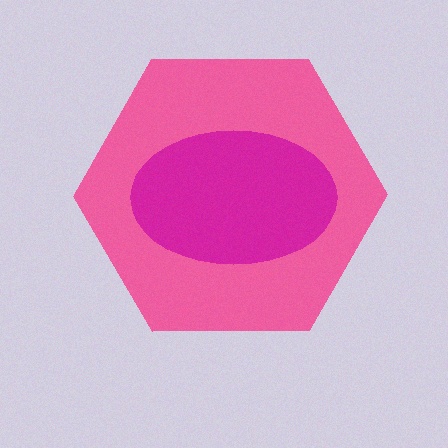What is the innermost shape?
The magenta ellipse.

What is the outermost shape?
The pink hexagon.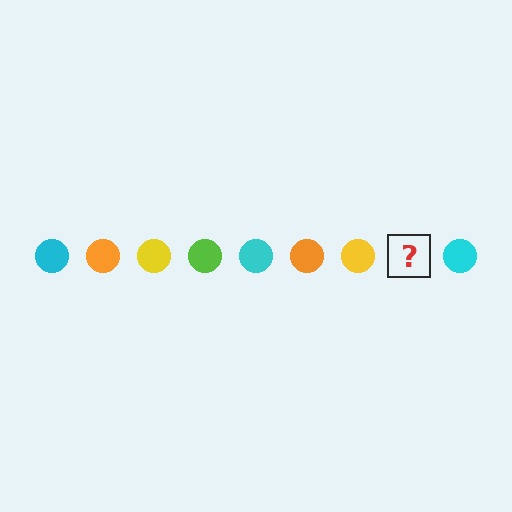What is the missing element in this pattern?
The missing element is a lime circle.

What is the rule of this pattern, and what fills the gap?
The rule is that the pattern cycles through cyan, orange, yellow, lime circles. The gap should be filled with a lime circle.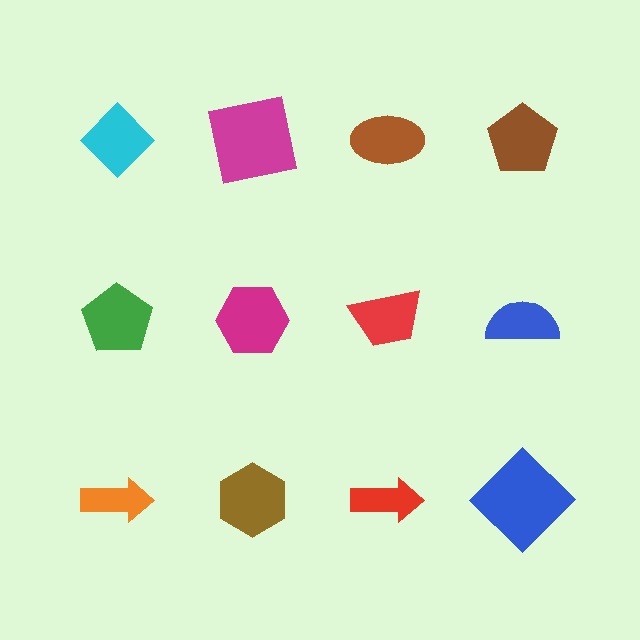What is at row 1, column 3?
A brown ellipse.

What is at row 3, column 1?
An orange arrow.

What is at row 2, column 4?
A blue semicircle.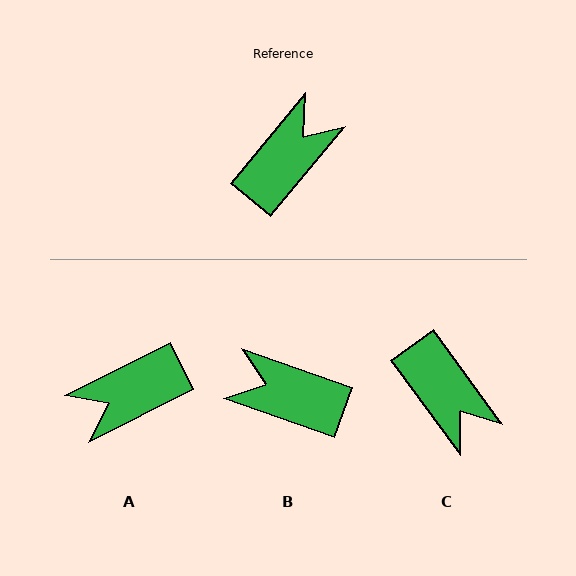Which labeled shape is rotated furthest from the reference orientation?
A, about 156 degrees away.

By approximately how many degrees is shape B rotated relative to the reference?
Approximately 110 degrees counter-clockwise.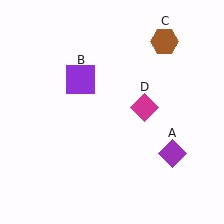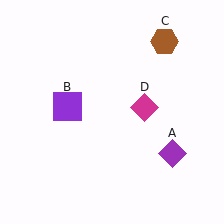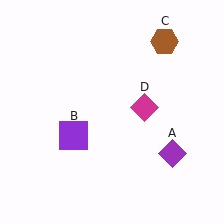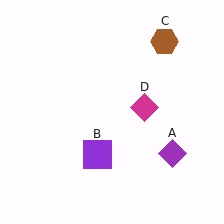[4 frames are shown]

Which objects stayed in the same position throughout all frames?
Purple diamond (object A) and brown hexagon (object C) and magenta diamond (object D) remained stationary.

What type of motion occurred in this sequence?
The purple square (object B) rotated counterclockwise around the center of the scene.